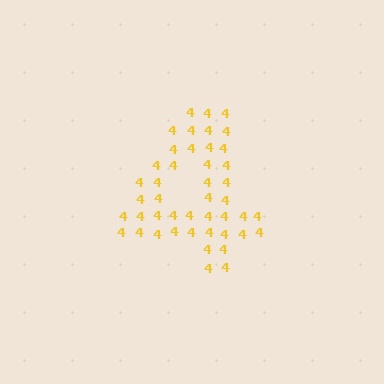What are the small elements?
The small elements are digit 4's.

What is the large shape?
The large shape is the digit 4.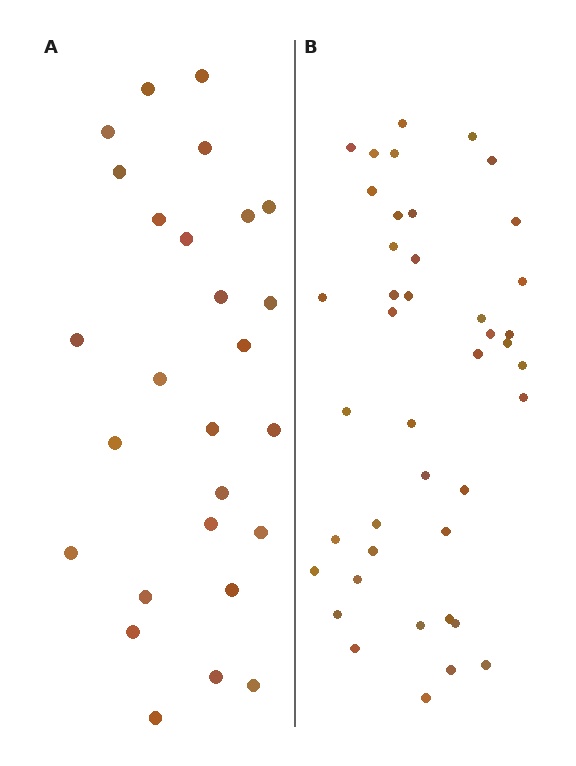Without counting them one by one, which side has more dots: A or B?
Region B (the right region) has more dots.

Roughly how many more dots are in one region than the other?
Region B has approximately 15 more dots than region A.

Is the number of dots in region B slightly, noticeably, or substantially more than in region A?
Region B has substantially more. The ratio is roughly 1.6 to 1.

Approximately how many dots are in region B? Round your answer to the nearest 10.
About 40 dots. (The exact count is 42, which rounds to 40.)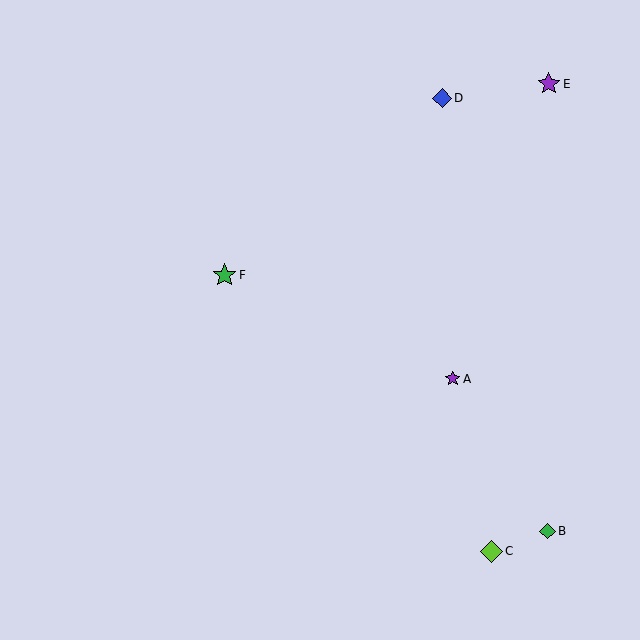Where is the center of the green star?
The center of the green star is at (224, 275).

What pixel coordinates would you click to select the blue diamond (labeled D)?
Click at (442, 98) to select the blue diamond D.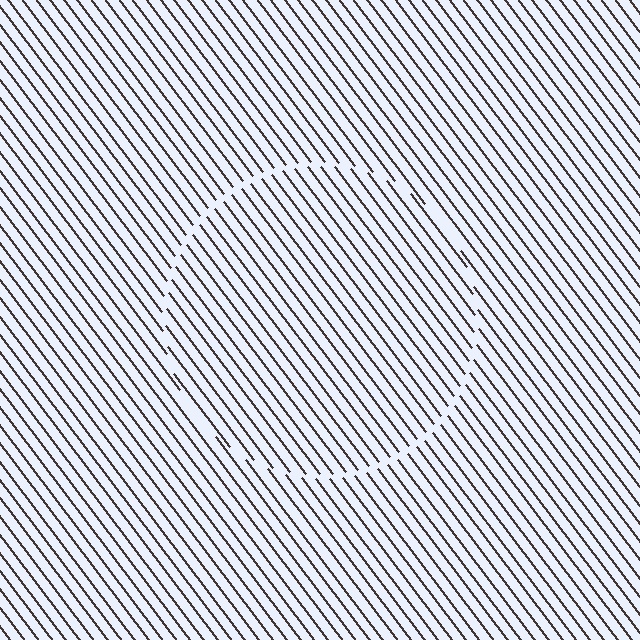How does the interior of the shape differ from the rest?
The interior of the shape contains the same grating, shifted by half a period — the contour is defined by the phase discontinuity where line-ends from the inner and outer gratings abut.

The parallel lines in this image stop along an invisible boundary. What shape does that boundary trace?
An illusory circle. The interior of the shape contains the same grating, shifted by half a period — the contour is defined by the phase discontinuity where line-ends from the inner and outer gratings abut.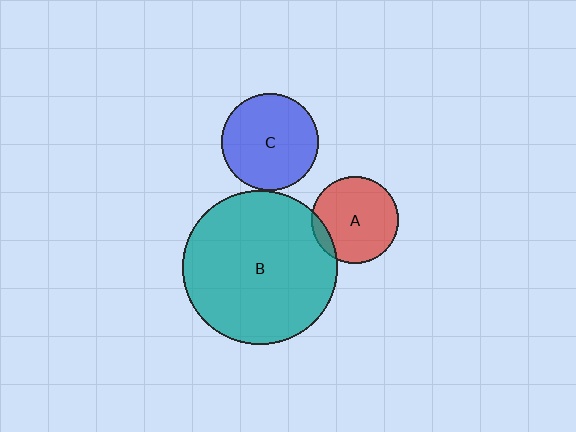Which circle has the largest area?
Circle B (teal).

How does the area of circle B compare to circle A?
Approximately 3.1 times.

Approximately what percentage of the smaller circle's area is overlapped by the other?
Approximately 10%.